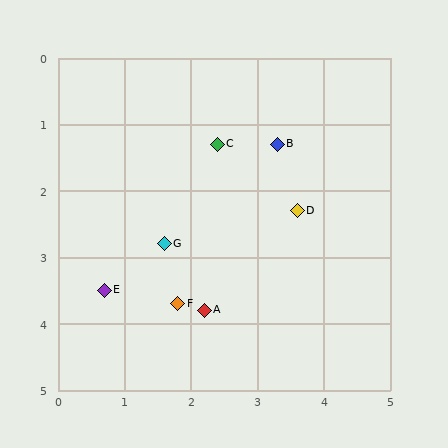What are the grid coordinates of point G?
Point G is at approximately (1.6, 2.8).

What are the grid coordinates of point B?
Point B is at approximately (3.3, 1.3).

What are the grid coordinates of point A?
Point A is at approximately (2.2, 3.8).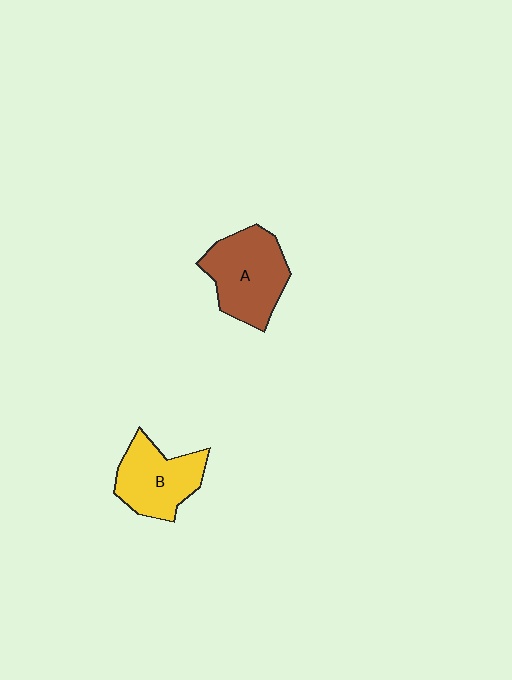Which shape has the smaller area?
Shape B (yellow).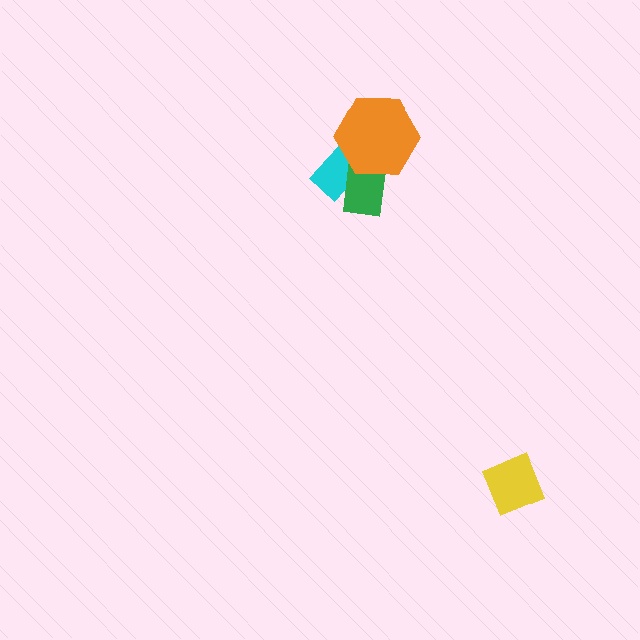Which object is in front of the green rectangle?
The orange hexagon is in front of the green rectangle.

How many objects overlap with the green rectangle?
2 objects overlap with the green rectangle.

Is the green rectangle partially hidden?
Yes, it is partially covered by another shape.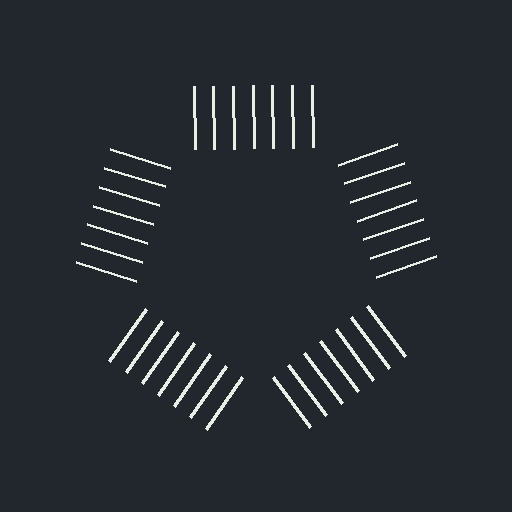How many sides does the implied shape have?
5 sides — the line-ends trace a pentagon.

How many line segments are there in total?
35 — 7 along each of the 5 edges.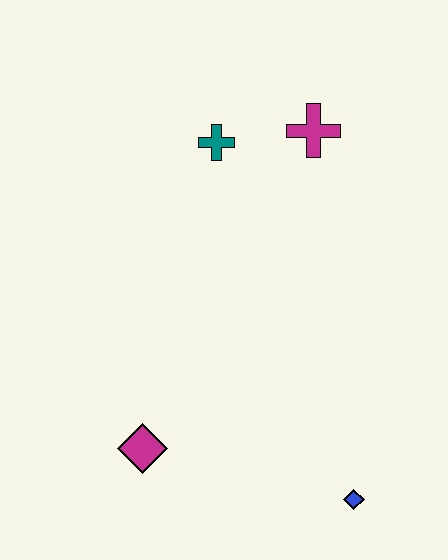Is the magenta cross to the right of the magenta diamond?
Yes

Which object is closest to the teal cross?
The magenta cross is closest to the teal cross.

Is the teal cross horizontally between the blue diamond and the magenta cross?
No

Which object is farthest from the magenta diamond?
The magenta cross is farthest from the magenta diamond.